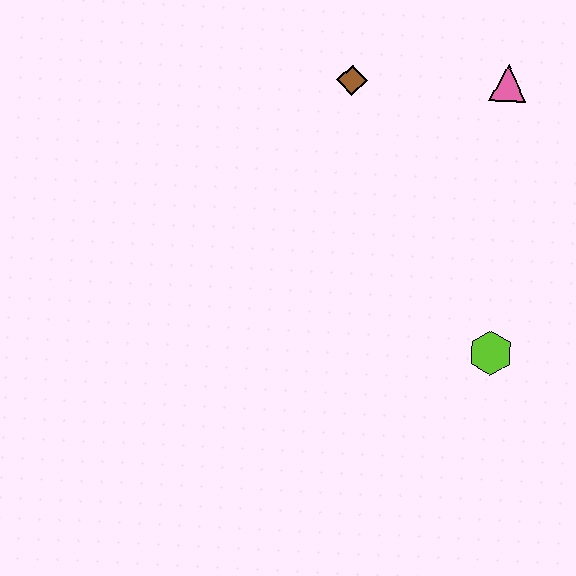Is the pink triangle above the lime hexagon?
Yes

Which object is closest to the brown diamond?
The pink triangle is closest to the brown diamond.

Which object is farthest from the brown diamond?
The lime hexagon is farthest from the brown diamond.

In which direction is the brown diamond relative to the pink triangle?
The brown diamond is to the left of the pink triangle.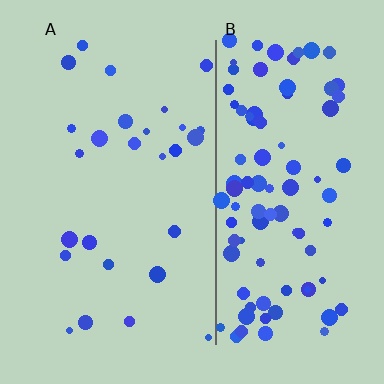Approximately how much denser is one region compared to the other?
Approximately 3.7× — region B over region A.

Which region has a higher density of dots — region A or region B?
B (the right).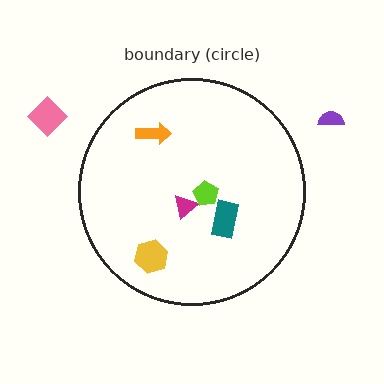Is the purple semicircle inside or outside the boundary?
Outside.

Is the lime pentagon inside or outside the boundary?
Inside.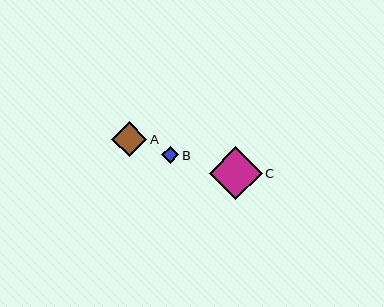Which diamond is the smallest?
Diamond B is the smallest with a size of approximately 17 pixels.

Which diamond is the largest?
Diamond C is the largest with a size of approximately 53 pixels.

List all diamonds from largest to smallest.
From largest to smallest: C, A, B.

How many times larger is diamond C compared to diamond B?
Diamond C is approximately 3.1 times the size of diamond B.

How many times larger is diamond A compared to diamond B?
Diamond A is approximately 2.1 times the size of diamond B.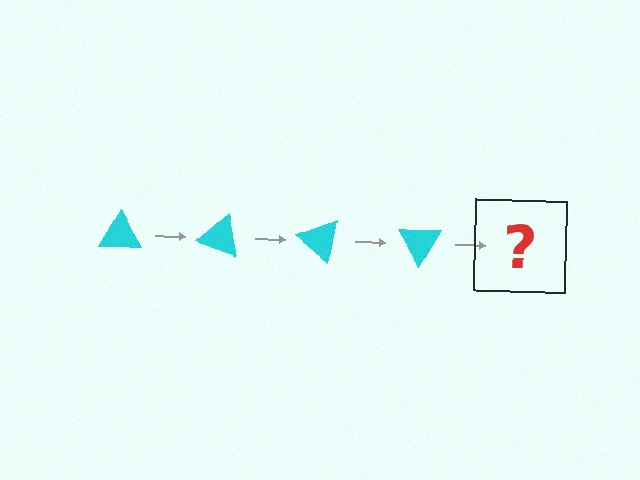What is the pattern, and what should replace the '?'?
The pattern is that the triangle rotates 20 degrees each step. The '?' should be a cyan triangle rotated 80 degrees.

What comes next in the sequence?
The next element should be a cyan triangle rotated 80 degrees.